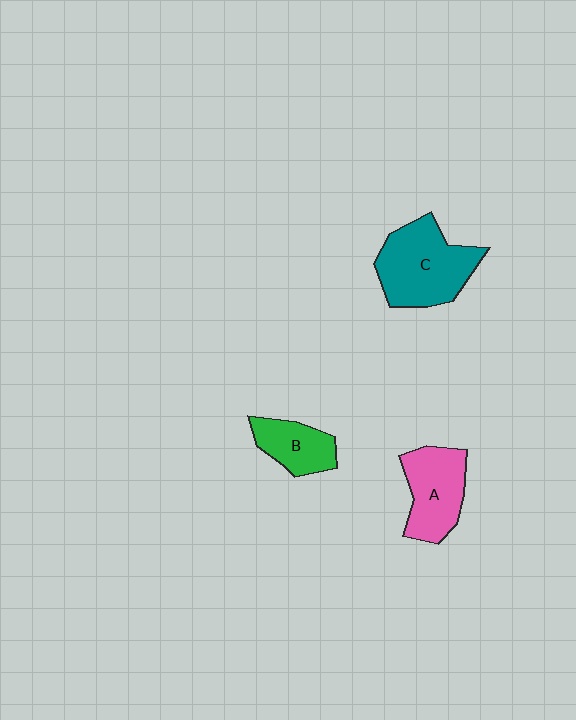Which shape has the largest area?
Shape C (teal).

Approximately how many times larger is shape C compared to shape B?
Approximately 1.9 times.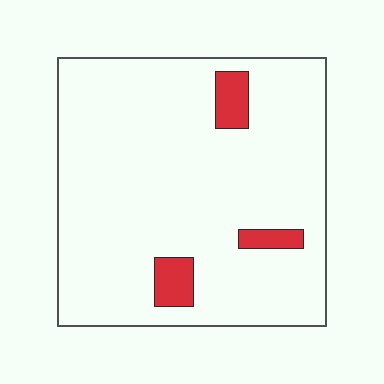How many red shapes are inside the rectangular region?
3.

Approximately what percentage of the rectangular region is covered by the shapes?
Approximately 5%.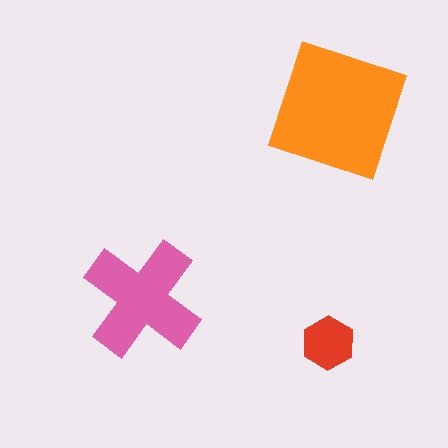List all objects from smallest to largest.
The red hexagon, the pink cross, the orange square.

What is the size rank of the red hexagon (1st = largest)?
3rd.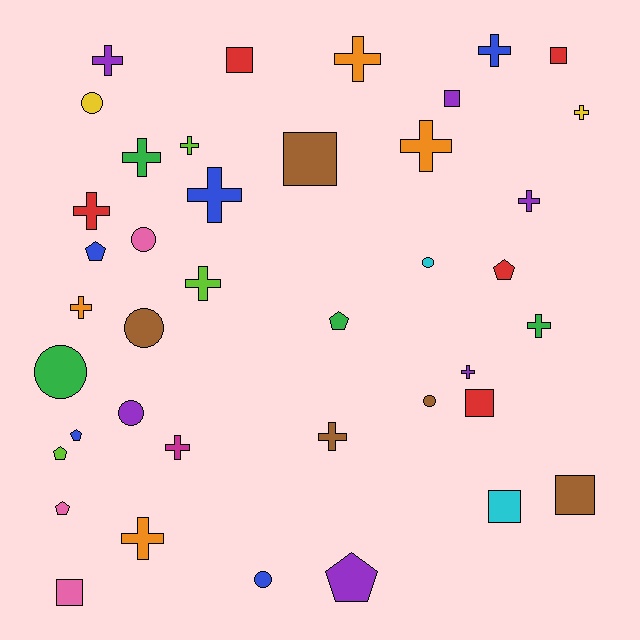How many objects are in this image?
There are 40 objects.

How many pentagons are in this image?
There are 7 pentagons.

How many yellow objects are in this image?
There are 2 yellow objects.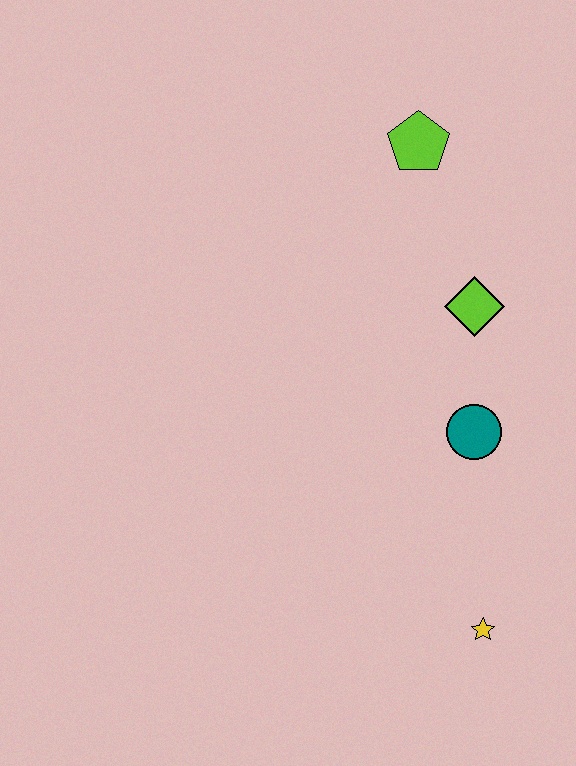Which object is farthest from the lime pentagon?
The yellow star is farthest from the lime pentagon.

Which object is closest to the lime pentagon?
The lime diamond is closest to the lime pentagon.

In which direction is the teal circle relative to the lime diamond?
The teal circle is below the lime diamond.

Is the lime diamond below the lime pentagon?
Yes